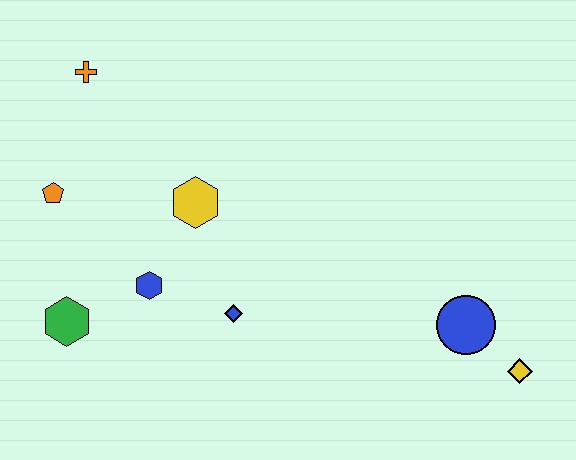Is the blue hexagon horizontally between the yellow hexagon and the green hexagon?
Yes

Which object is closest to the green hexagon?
The blue hexagon is closest to the green hexagon.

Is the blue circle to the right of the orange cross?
Yes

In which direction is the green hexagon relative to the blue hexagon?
The green hexagon is to the left of the blue hexagon.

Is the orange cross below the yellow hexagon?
No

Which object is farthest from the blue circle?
The orange cross is farthest from the blue circle.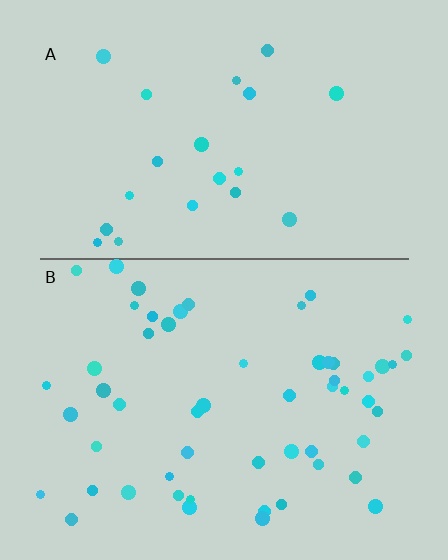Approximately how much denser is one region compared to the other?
Approximately 2.6× — region B over region A.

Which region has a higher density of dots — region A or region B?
B (the bottom).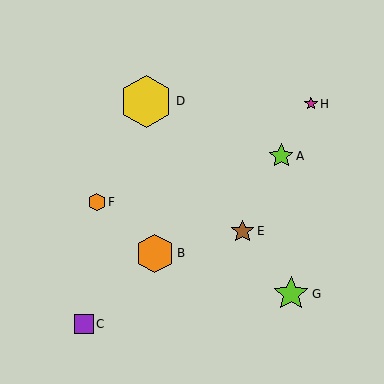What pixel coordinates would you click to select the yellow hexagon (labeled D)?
Click at (146, 101) to select the yellow hexagon D.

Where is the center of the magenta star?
The center of the magenta star is at (311, 104).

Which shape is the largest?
The yellow hexagon (labeled D) is the largest.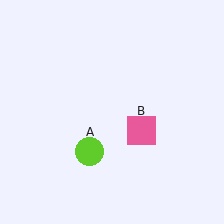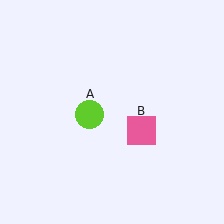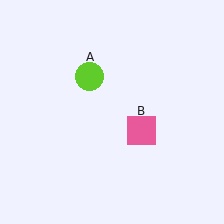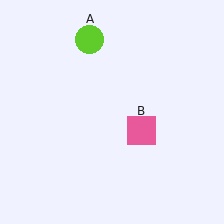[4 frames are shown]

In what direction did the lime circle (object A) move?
The lime circle (object A) moved up.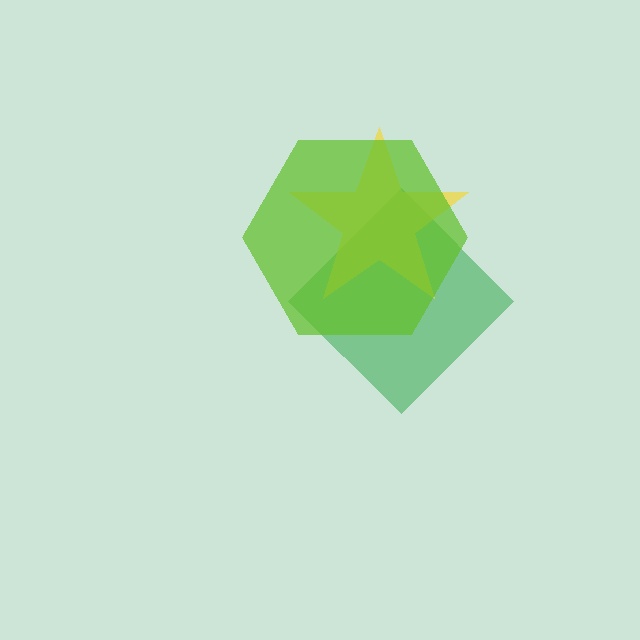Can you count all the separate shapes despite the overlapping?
Yes, there are 3 separate shapes.